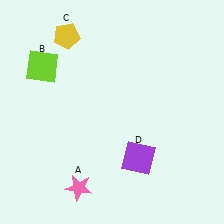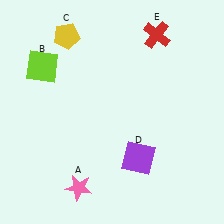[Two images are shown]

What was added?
A red cross (E) was added in Image 2.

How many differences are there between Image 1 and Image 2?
There is 1 difference between the two images.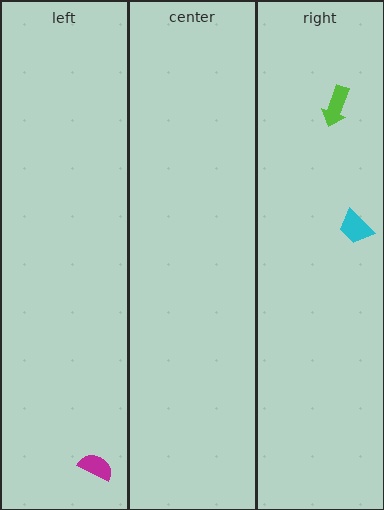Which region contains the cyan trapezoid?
The right region.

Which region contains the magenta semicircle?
The left region.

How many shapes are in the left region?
1.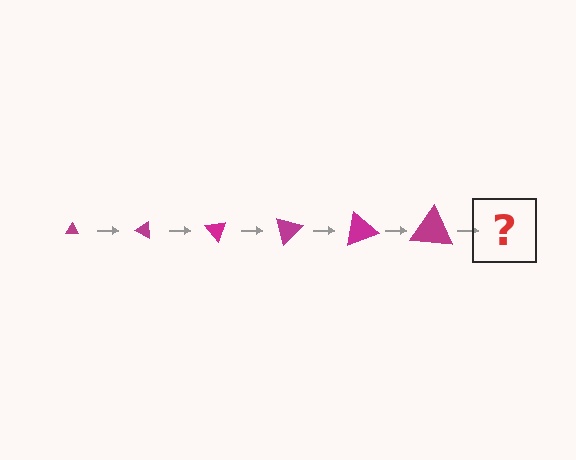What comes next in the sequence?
The next element should be a triangle, larger than the previous one and rotated 150 degrees from the start.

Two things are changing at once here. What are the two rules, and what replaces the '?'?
The two rules are that the triangle grows larger each step and it rotates 25 degrees each step. The '?' should be a triangle, larger than the previous one and rotated 150 degrees from the start.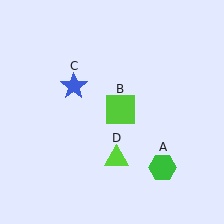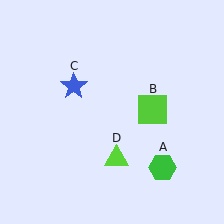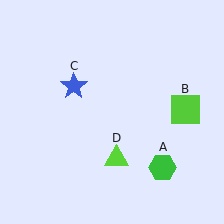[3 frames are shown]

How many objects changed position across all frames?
1 object changed position: lime square (object B).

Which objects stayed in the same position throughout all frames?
Green hexagon (object A) and blue star (object C) and lime triangle (object D) remained stationary.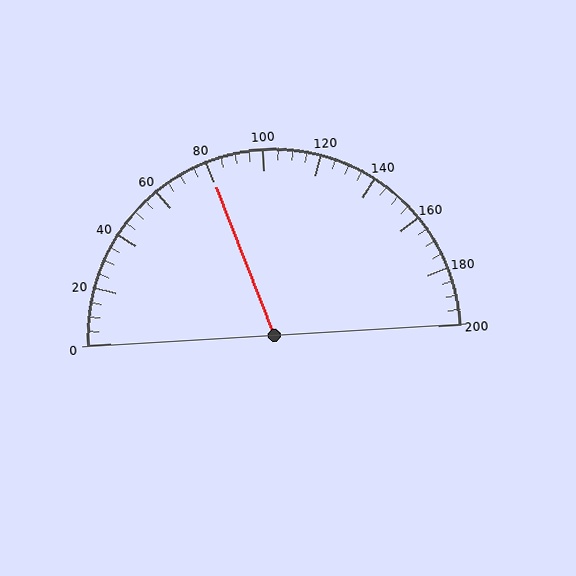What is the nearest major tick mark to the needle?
The nearest major tick mark is 80.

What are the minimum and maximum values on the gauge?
The gauge ranges from 0 to 200.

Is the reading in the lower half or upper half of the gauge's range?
The reading is in the lower half of the range (0 to 200).